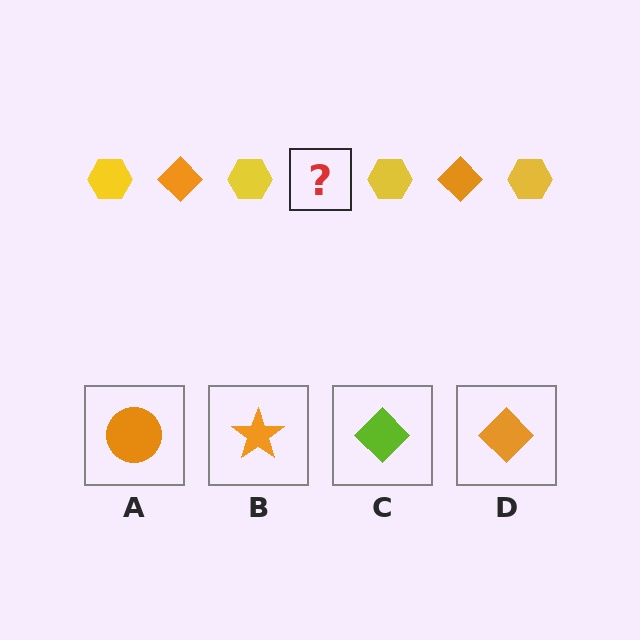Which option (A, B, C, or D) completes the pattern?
D.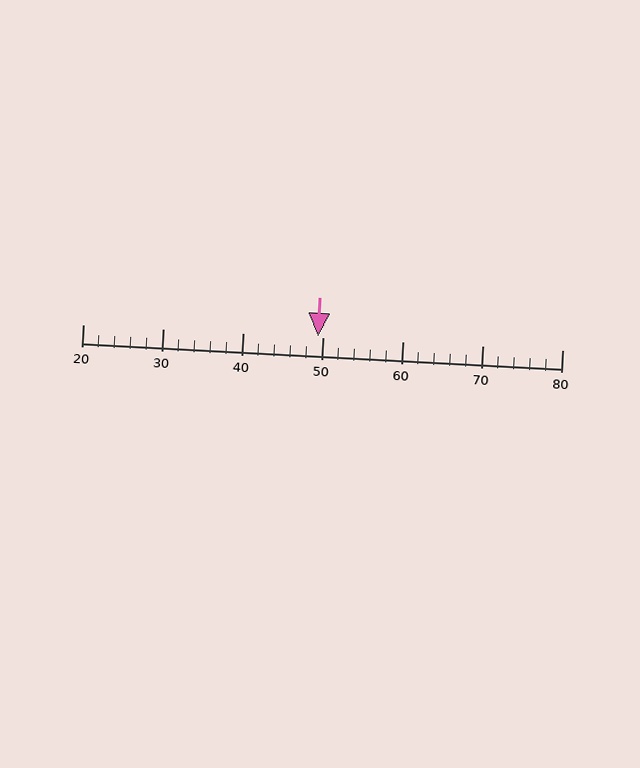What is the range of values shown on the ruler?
The ruler shows values from 20 to 80.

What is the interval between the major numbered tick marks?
The major tick marks are spaced 10 units apart.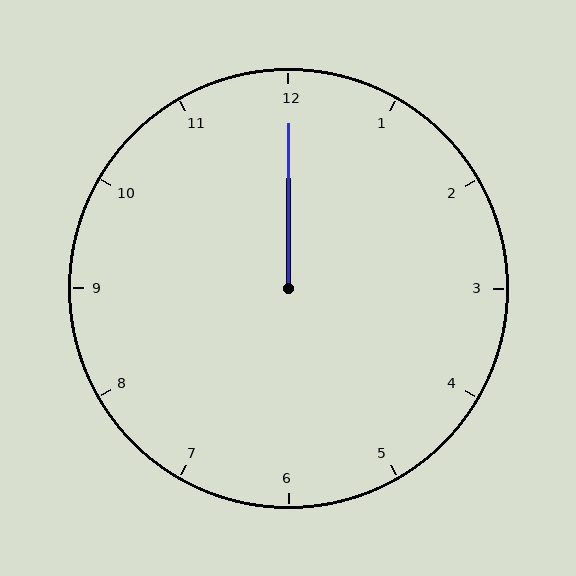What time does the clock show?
12:00.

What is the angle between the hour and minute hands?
Approximately 0 degrees.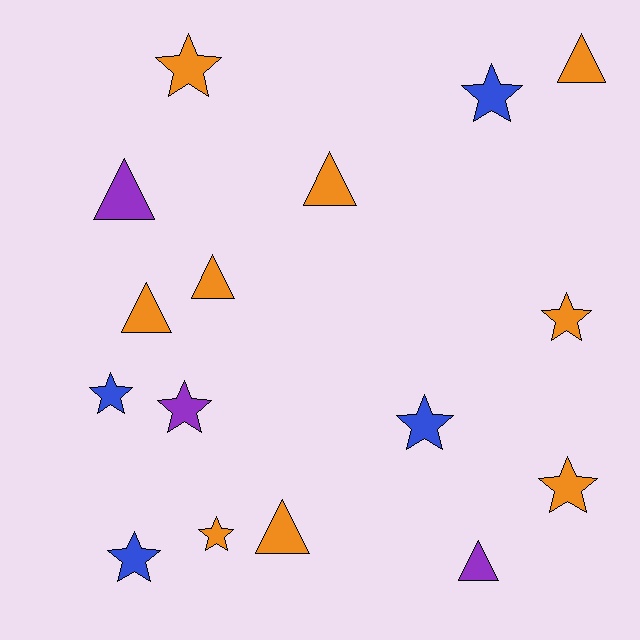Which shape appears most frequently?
Star, with 9 objects.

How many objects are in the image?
There are 16 objects.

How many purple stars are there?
There is 1 purple star.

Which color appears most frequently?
Orange, with 9 objects.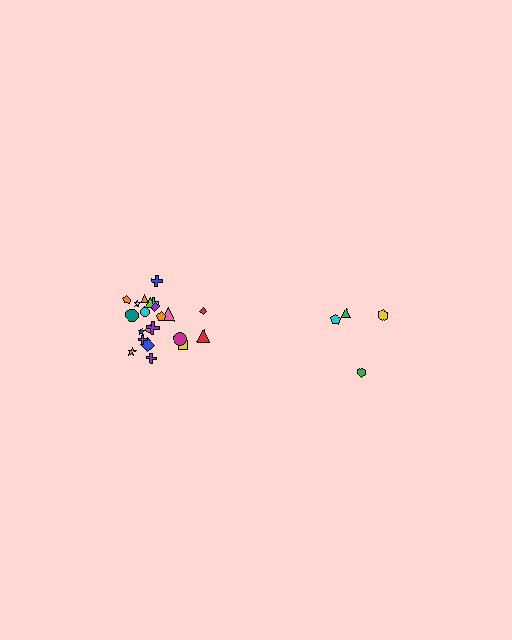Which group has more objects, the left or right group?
The left group.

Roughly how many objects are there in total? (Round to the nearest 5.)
Roughly 25 objects in total.